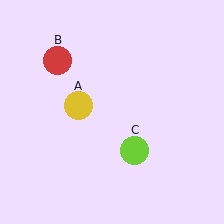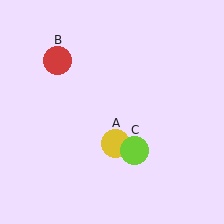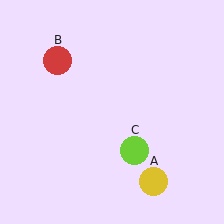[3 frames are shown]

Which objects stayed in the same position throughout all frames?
Red circle (object B) and lime circle (object C) remained stationary.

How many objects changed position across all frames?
1 object changed position: yellow circle (object A).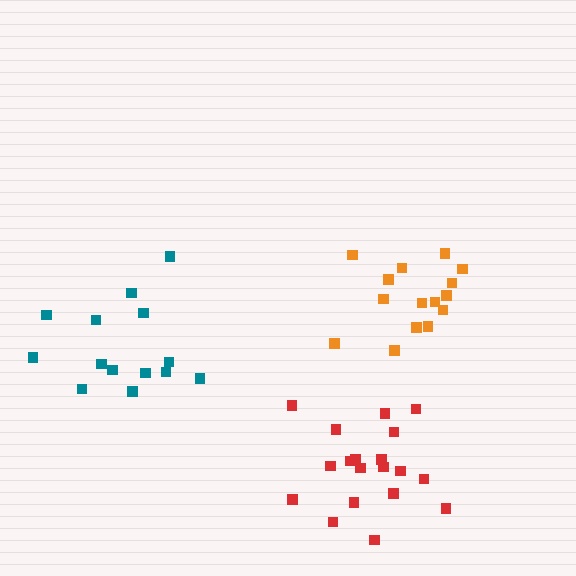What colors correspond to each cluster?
The clusters are colored: teal, orange, red.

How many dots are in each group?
Group 1: 14 dots, Group 2: 15 dots, Group 3: 19 dots (48 total).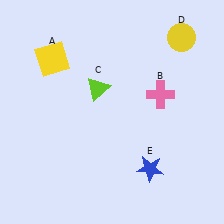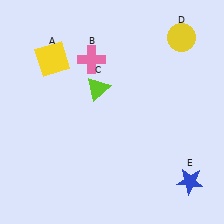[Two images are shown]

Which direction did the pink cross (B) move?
The pink cross (B) moved left.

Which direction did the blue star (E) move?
The blue star (E) moved right.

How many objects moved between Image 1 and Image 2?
2 objects moved between the two images.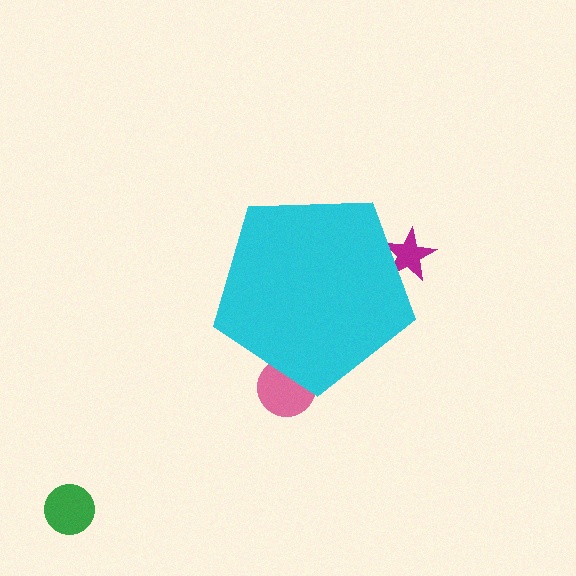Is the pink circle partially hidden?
Yes, the pink circle is partially hidden behind the cyan pentagon.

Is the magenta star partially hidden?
Yes, the magenta star is partially hidden behind the cyan pentagon.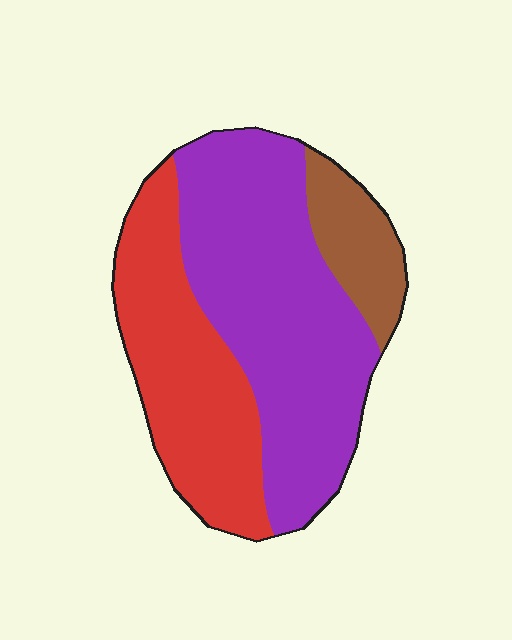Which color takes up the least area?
Brown, at roughly 15%.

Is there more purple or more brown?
Purple.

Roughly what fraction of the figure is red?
Red covers 35% of the figure.